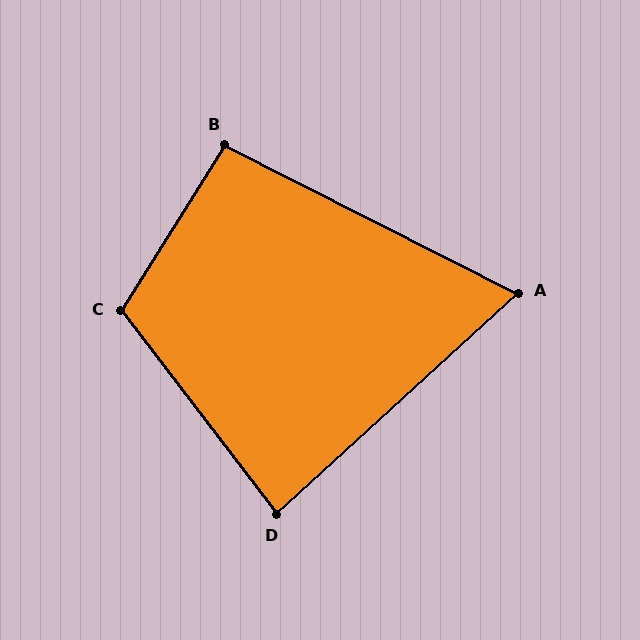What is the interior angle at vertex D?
Approximately 85 degrees (acute).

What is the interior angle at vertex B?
Approximately 95 degrees (obtuse).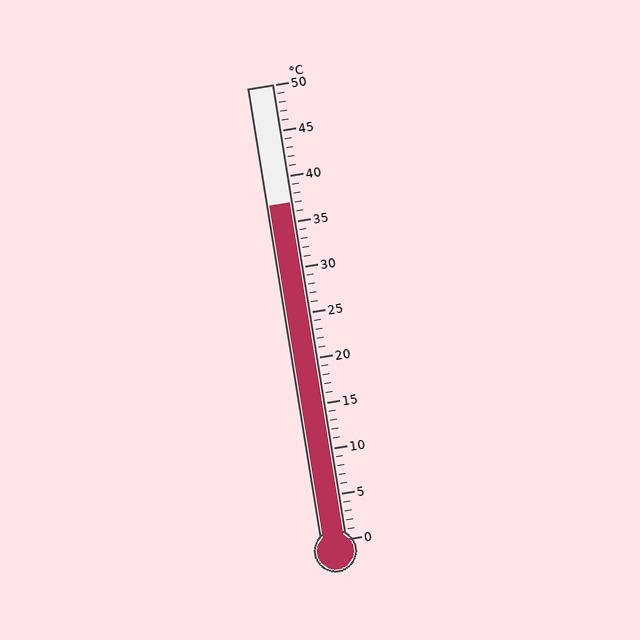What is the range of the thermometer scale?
The thermometer scale ranges from 0°C to 50°C.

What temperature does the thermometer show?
The thermometer shows approximately 37°C.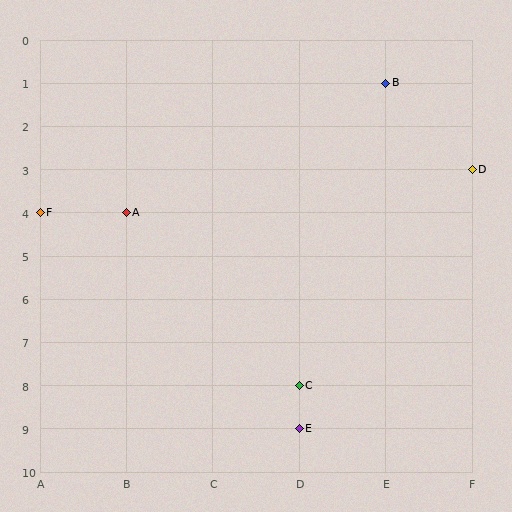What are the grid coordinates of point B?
Point B is at grid coordinates (E, 1).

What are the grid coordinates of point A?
Point A is at grid coordinates (B, 4).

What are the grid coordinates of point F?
Point F is at grid coordinates (A, 4).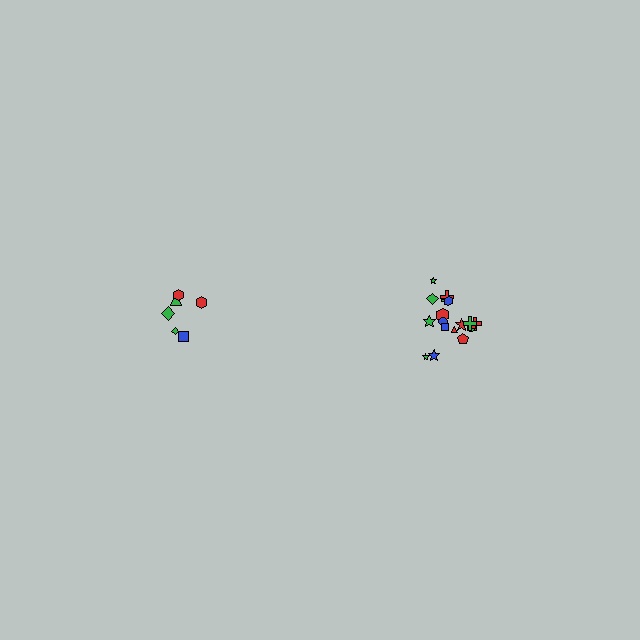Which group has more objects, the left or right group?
The right group.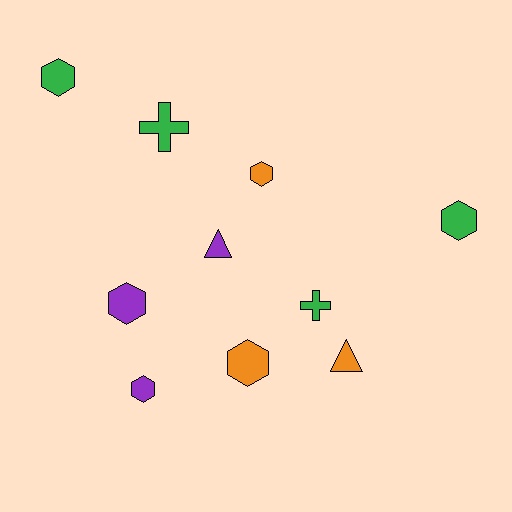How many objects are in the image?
There are 10 objects.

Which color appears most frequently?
Green, with 4 objects.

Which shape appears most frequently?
Hexagon, with 6 objects.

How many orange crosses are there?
There are no orange crosses.